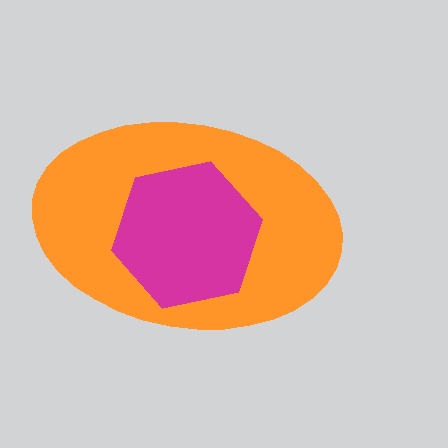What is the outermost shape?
The orange ellipse.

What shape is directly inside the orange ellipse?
The magenta hexagon.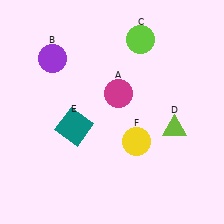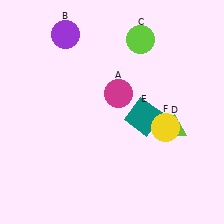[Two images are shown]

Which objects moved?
The objects that moved are: the purple circle (B), the teal square (E), the yellow circle (F).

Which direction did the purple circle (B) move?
The purple circle (B) moved up.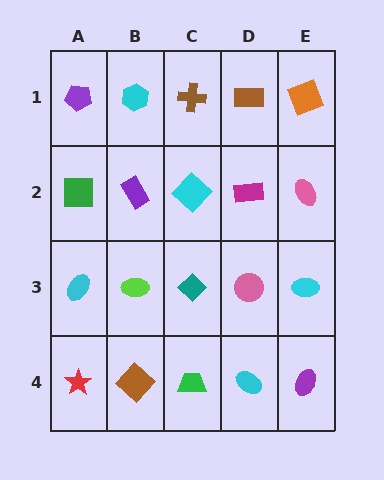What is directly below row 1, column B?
A purple rectangle.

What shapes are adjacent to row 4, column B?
A lime ellipse (row 3, column B), a red star (row 4, column A), a green trapezoid (row 4, column C).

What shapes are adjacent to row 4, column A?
A cyan ellipse (row 3, column A), a brown diamond (row 4, column B).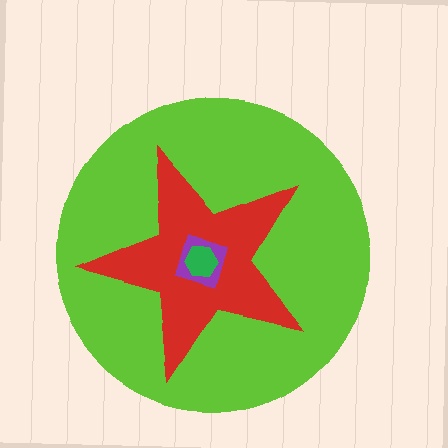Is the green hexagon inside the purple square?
Yes.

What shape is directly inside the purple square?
The green hexagon.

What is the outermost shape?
The lime circle.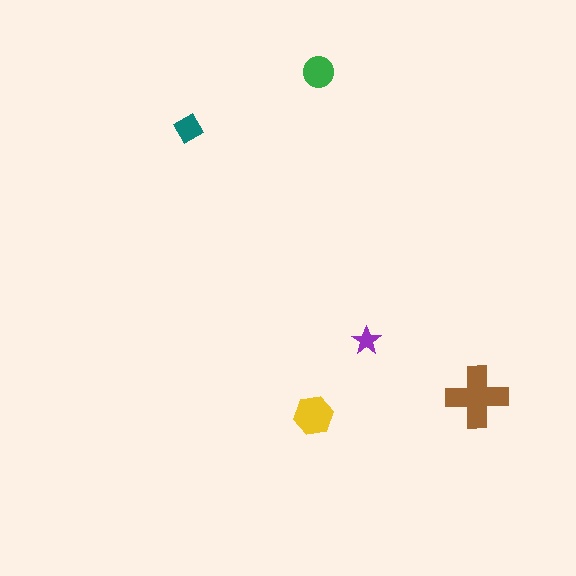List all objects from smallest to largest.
The purple star, the teal diamond, the green circle, the yellow hexagon, the brown cross.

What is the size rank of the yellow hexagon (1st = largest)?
2nd.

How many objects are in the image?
There are 5 objects in the image.